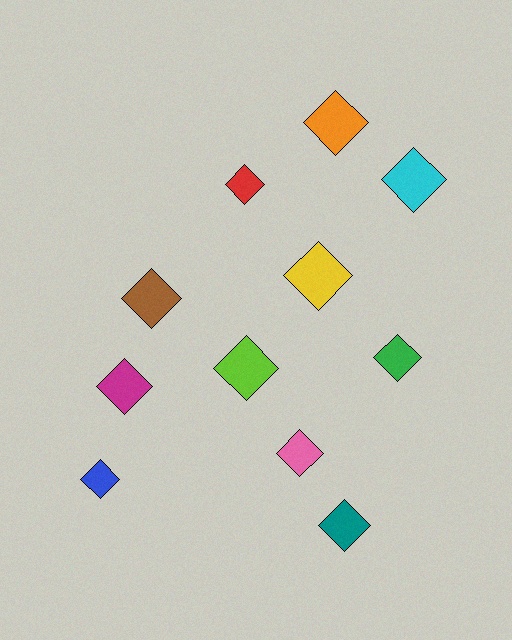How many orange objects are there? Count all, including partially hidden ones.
There is 1 orange object.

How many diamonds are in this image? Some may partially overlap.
There are 11 diamonds.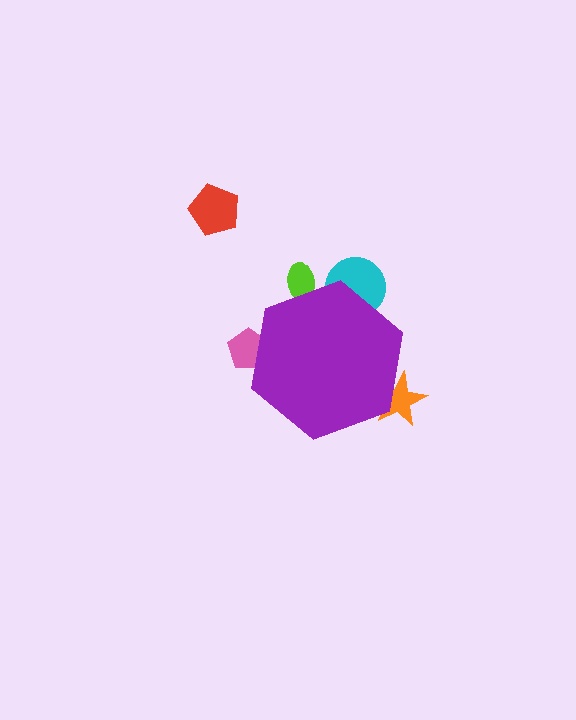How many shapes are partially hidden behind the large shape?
4 shapes are partially hidden.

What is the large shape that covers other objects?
A purple hexagon.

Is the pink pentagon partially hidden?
Yes, the pink pentagon is partially hidden behind the purple hexagon.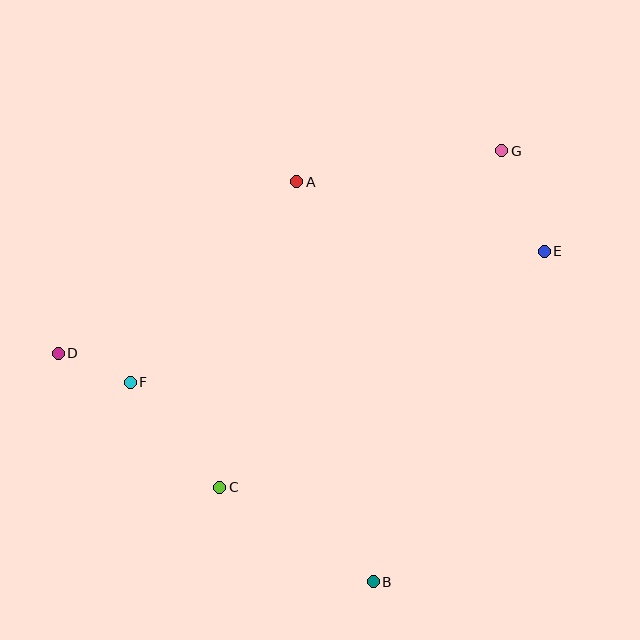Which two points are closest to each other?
Points D and F are closest to each other.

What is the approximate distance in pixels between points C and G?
The distance between C and G is approximately 439 pixels.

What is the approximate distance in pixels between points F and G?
The distance between F and G is approximately 438 pixels.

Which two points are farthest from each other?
Points D and E are farthest from each other.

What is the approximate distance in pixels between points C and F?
The distance between C and F is approximately 138 pixels.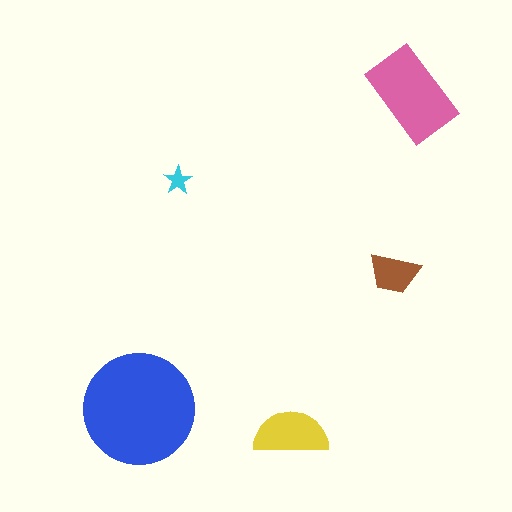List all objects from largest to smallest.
The blue circle, the pink rectangle, the yellow semicircle, the brown trapezoid, the cyan star.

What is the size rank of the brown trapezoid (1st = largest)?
4th.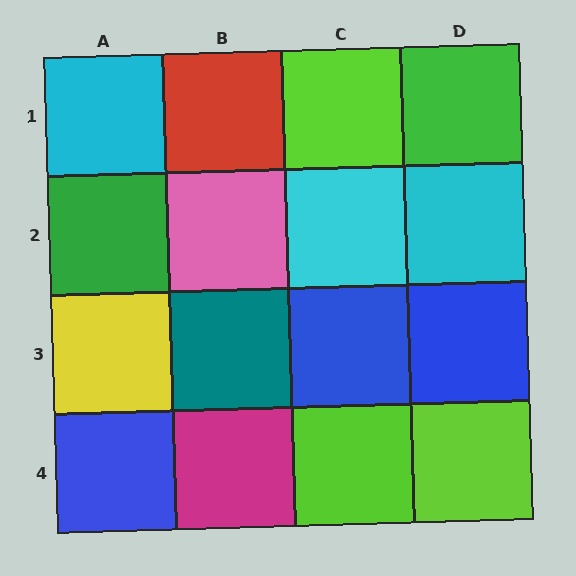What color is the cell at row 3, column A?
Yellow.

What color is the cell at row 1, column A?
Cyan.